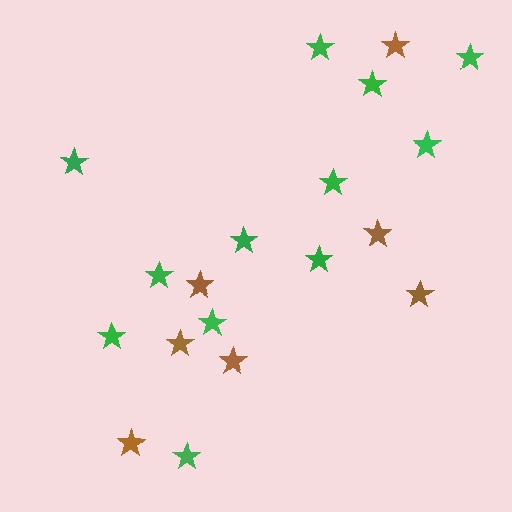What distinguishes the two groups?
There are 2 groups: one group of brown stars (7) and one group of green stars (12).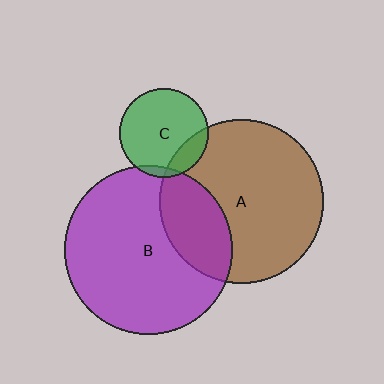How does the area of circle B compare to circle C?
Approximately 3.6 times.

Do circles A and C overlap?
Yes.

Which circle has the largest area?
Circle B (purple).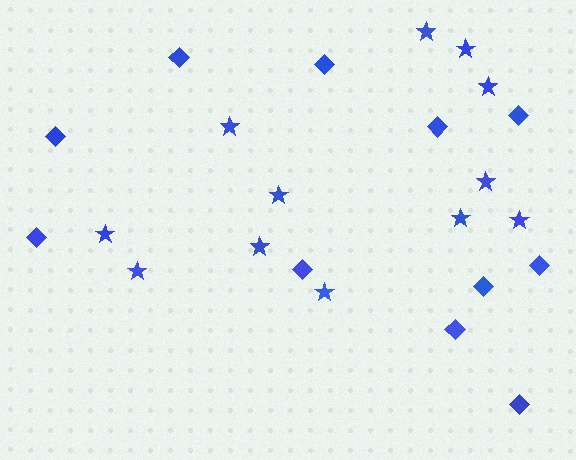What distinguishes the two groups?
There are 2 groups: one group of stars (12) and one group of diamonds (11).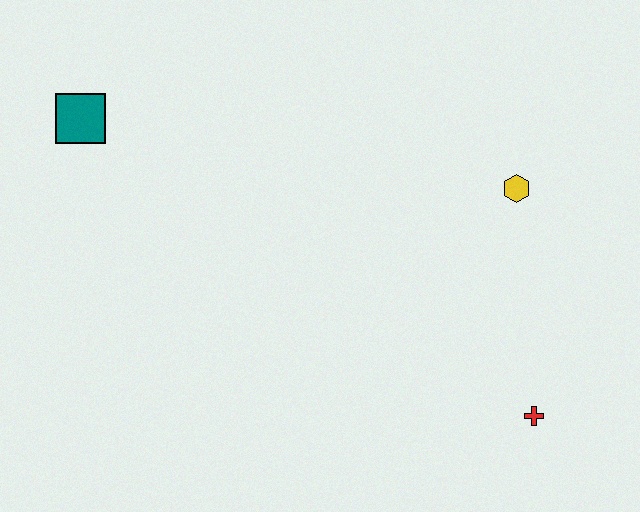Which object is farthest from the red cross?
The teal square is farthest from the red cross.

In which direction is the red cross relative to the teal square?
The red cross is to the right of the teal square.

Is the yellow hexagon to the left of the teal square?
No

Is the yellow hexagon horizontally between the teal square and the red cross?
Yes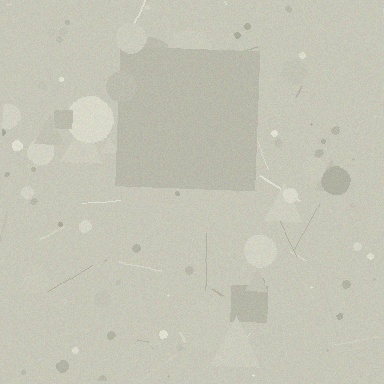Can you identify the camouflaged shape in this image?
The camouflaged shape is a square.